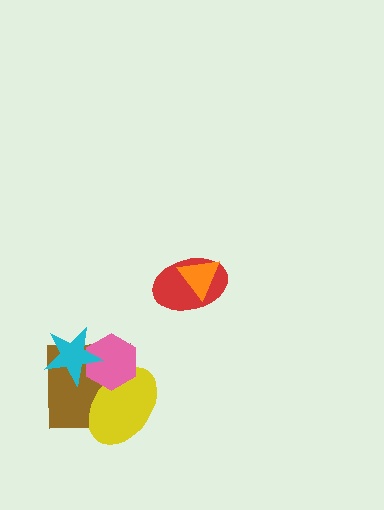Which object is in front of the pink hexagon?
The cyan star is in front of the pink hexagon.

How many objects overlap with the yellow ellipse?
2 objects overlap with the yellow ellipse.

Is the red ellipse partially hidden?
Yes, it is partially covered by another shape.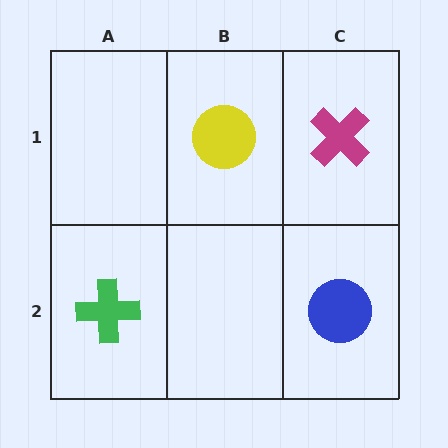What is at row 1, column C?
A magenta cross.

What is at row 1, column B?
A yellow circle.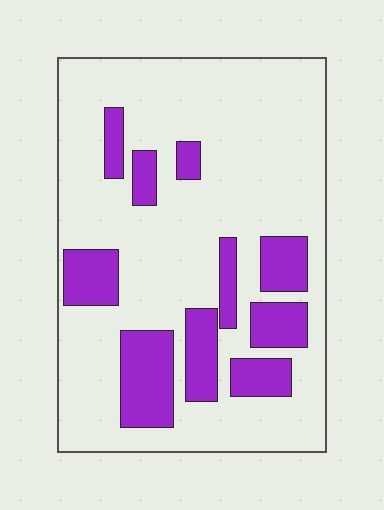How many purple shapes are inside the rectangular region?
10.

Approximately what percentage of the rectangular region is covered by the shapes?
Approximately 25%.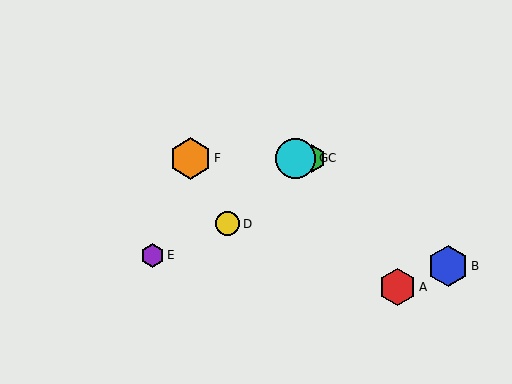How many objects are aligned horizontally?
3 objects (C, F, G) are aligned horizontally.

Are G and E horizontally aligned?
No, G is at y≈158 and E is at y≈255.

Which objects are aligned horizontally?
Objects C, F, G are aligned horizontally.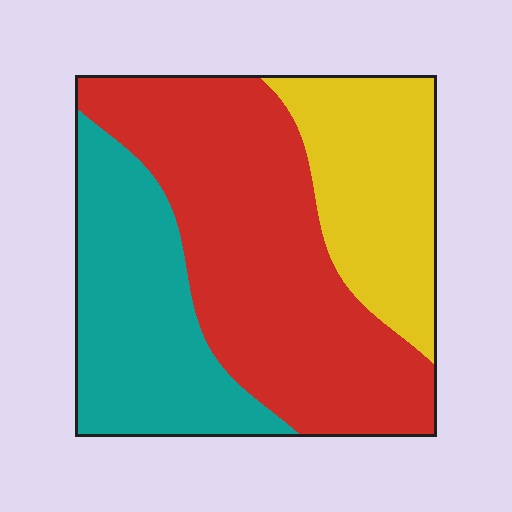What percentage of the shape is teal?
Teal covers roughly 30% of the shape.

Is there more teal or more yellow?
Teal.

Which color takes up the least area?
Yellow, at roughly 25%.